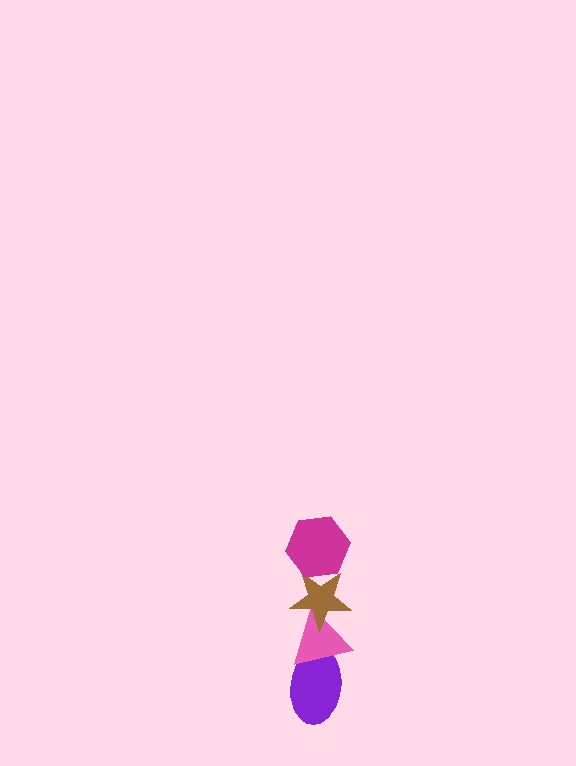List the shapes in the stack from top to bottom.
From top to bottom: the magenta hexagon, the brown star, the pink triangle, the purple ellipse.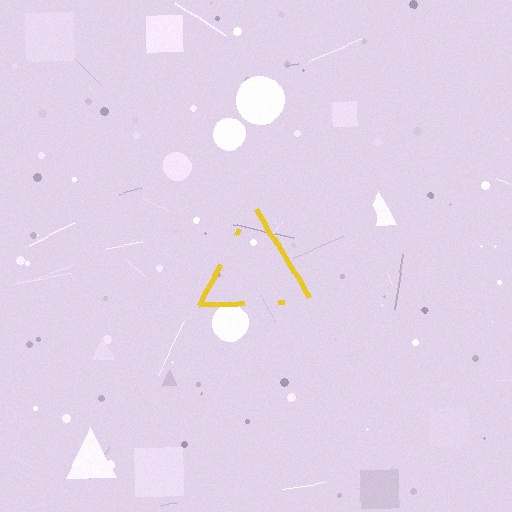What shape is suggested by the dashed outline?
The dashed outline suggests a triangle.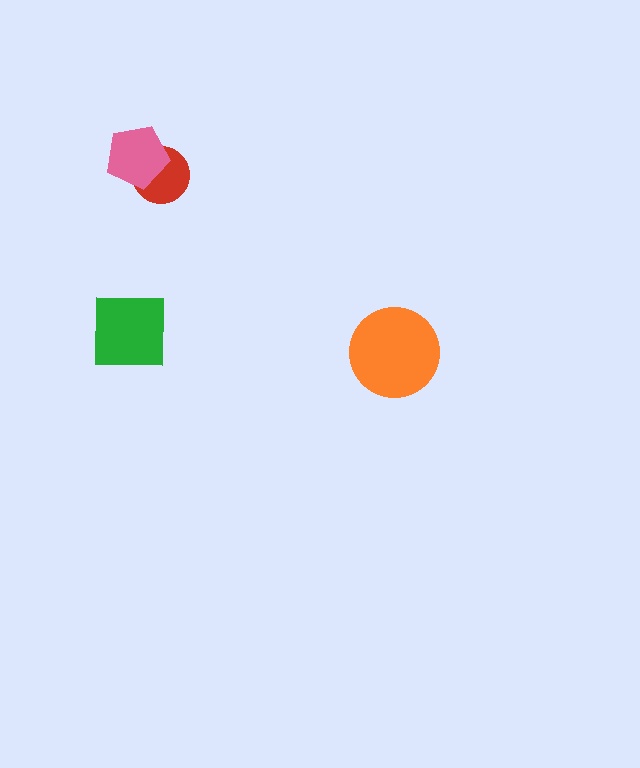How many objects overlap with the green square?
0 objects overlap with the green square.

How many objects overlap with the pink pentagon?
1 object overlaps with the pink pentagon.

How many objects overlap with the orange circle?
0 objects overlap with the orange circle.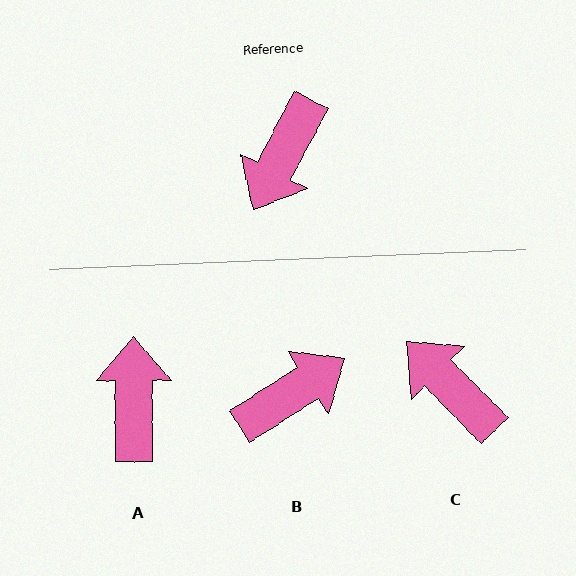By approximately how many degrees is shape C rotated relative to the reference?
Approximately 108 degrees clockwise.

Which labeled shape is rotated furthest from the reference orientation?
A, about 152 degrees away.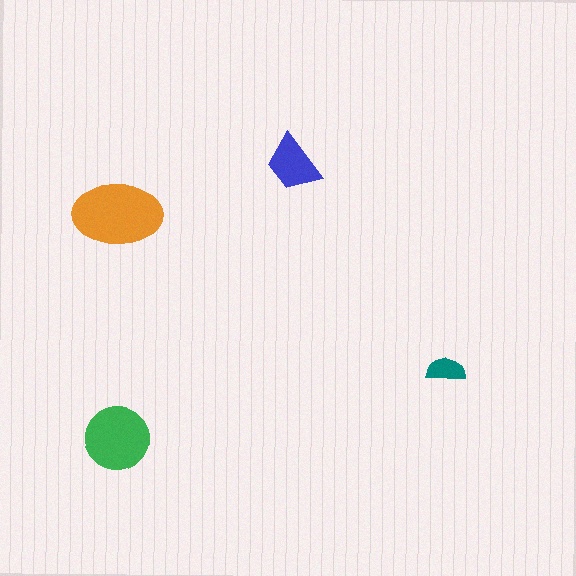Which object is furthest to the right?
The teal semicircle is rightmost.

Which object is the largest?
The orange ellipse.